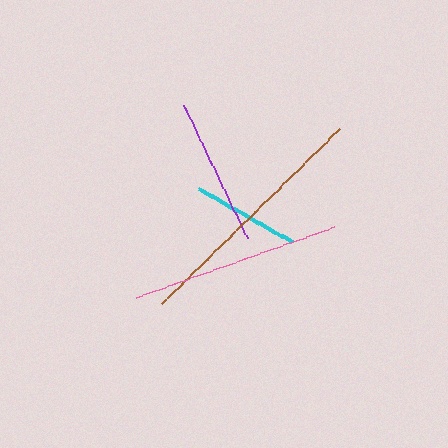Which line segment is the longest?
The brown line is the longest at approximately 249 pixels.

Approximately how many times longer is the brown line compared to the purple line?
The brown line is approximately 1.7 times the length of the purple line.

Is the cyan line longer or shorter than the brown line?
The brown line is longer than the cyan line.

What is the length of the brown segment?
The brown segment is approximately 249 pixels long.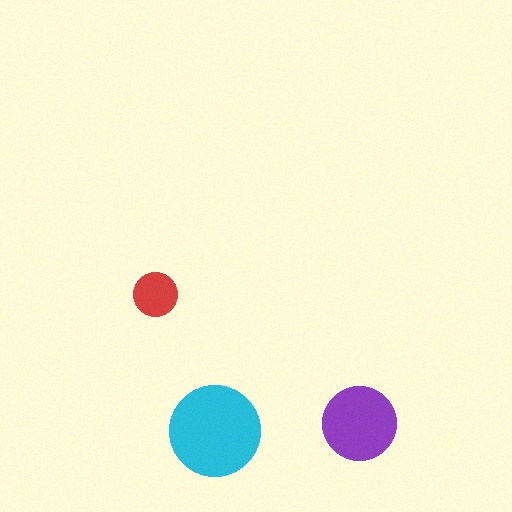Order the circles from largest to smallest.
the cyan one, the purple one, the red one.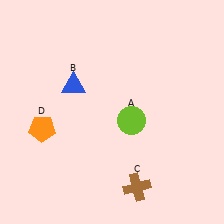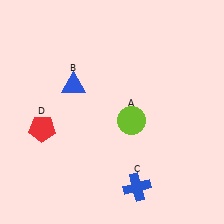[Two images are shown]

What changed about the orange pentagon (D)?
In Image 1, D is orange. In Image 2, it changed to red.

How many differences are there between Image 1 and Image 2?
There are 2 differences between the two images.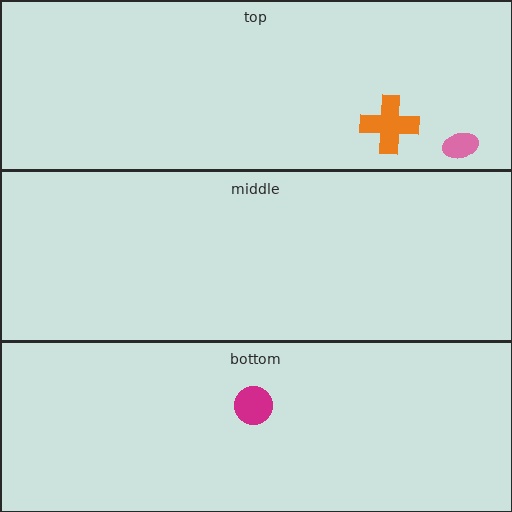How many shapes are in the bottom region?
1.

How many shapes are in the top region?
2.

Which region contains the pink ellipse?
The top region.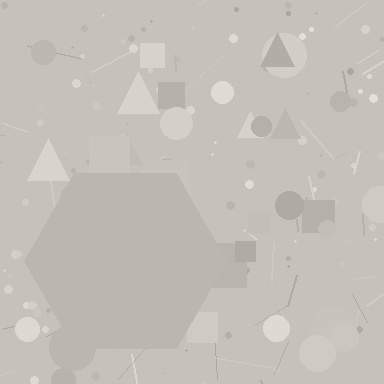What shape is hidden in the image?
A hexagon is hidden in the image.